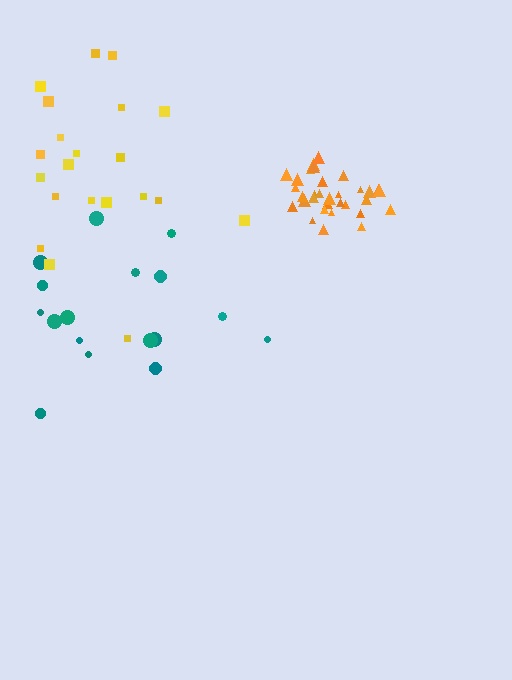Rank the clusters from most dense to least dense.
orange, yellow, teal.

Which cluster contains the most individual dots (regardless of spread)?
Orange (32).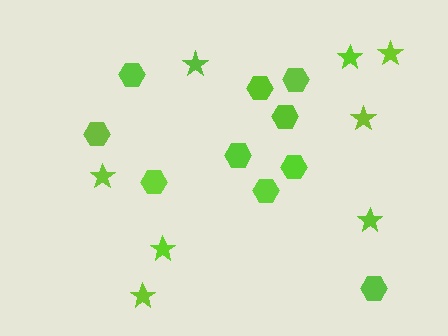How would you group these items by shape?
There are 2 groups: one group of hexagons (10) and one group of stars (8).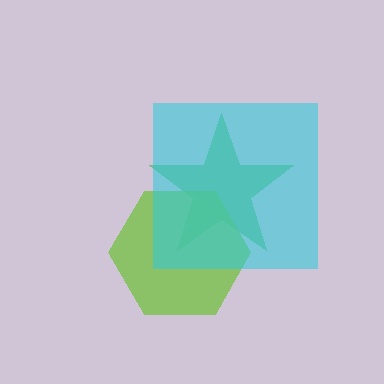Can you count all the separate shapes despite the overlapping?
Yes, there are 3 separate shapes.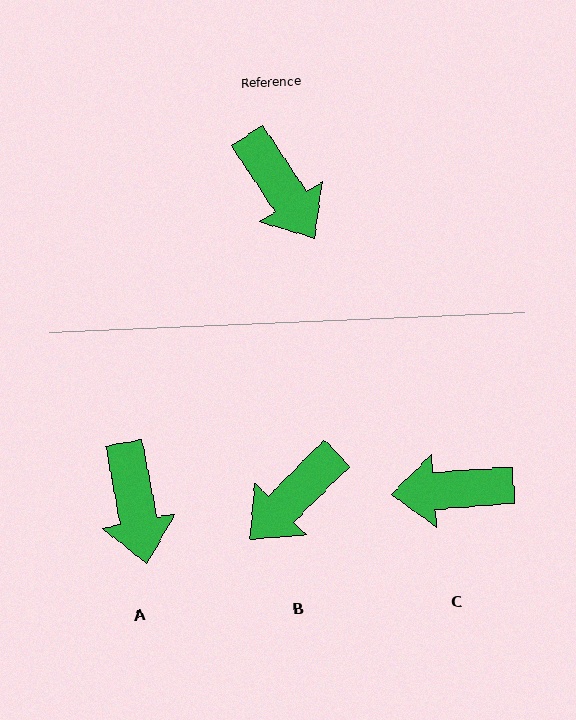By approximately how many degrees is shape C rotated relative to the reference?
Approximately 119 degrees clockwise.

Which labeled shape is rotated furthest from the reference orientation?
C, about 119 degrees away.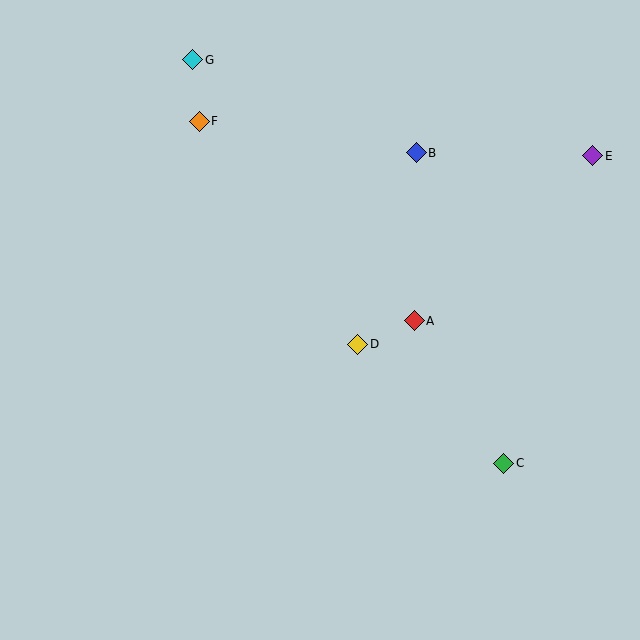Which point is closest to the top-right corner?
Point E is closest to the top-right corner.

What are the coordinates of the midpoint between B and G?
The midpoint between B and G is at (304, 106).